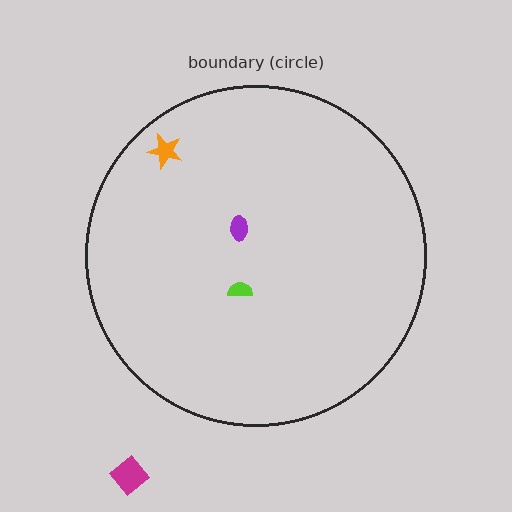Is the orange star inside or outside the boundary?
Inside.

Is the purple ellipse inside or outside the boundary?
Inside.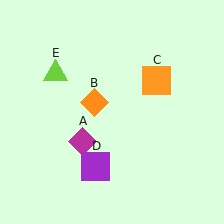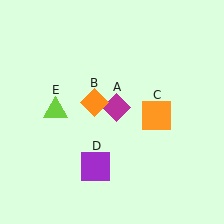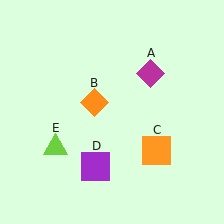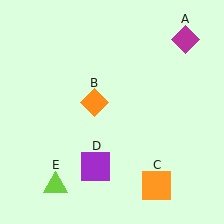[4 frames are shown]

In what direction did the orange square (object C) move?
The orange square (object C) moved down.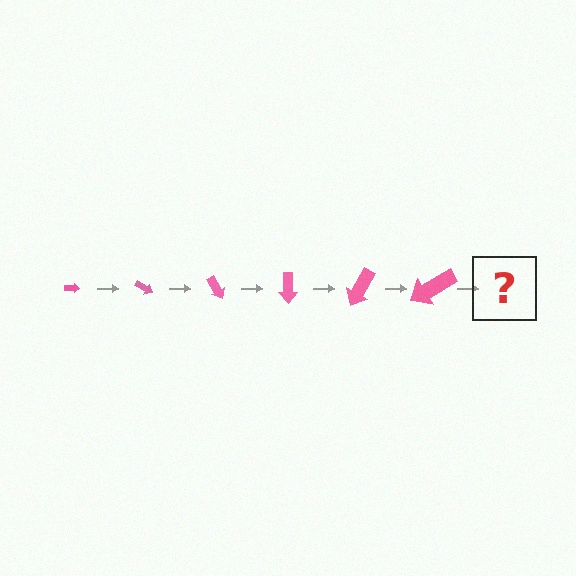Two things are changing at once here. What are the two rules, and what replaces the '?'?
The two rules are that the arrow grows larger each step and it rotates 30 degrees each step. The '?' should be an arrow, larger than the previous one and rotated 180 degrees from the start.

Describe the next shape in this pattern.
It should be an arrow, larger than the previous one and rotated 180 degrees from the start.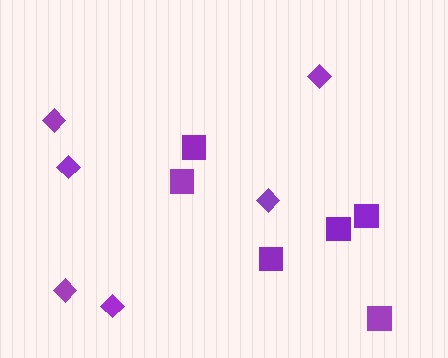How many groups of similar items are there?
There are 2 groups: one group of diamonds (6) and one group of squares (6).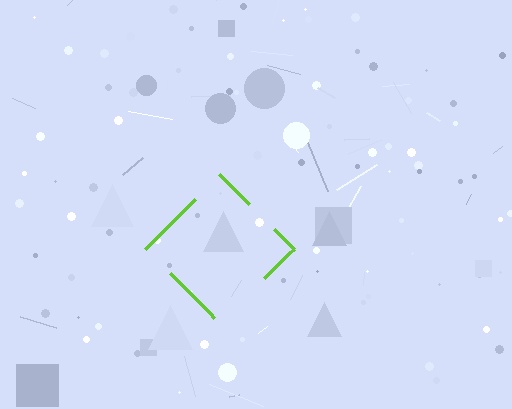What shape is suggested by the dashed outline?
The dashed outline suggests a diamond.